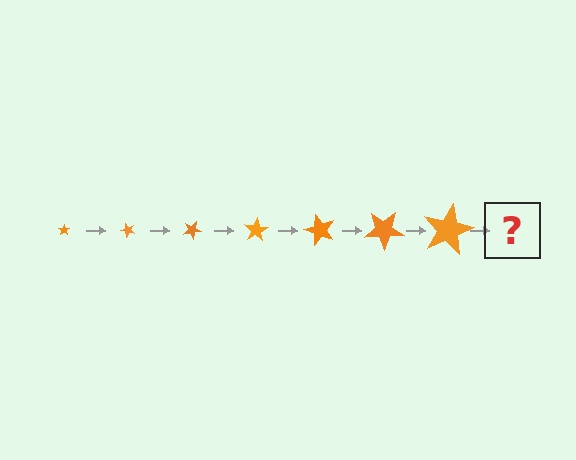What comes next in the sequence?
The next element should be a star, larger than the previous one and rotated 350 degrees from the start.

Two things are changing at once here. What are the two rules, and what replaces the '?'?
The two rules are that the star grows larger each step and it rotates 50 degrees each step. The '?' should be a star, larger than the previous one and rotated 350 degrees from the start.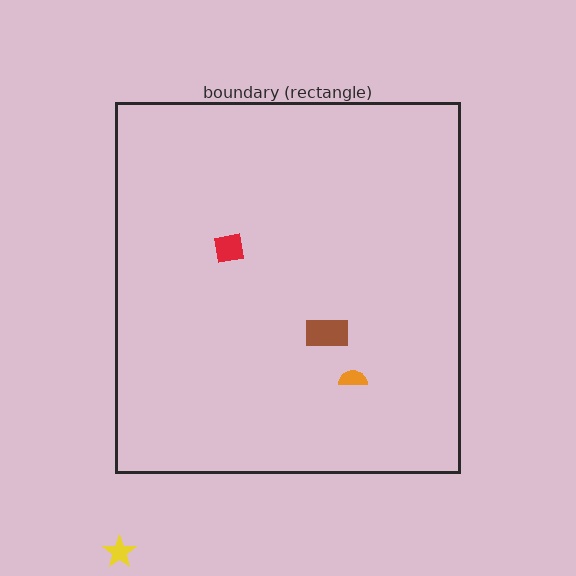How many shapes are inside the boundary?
3 inside, 1 outside.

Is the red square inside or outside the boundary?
Inside.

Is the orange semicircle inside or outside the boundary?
Inside.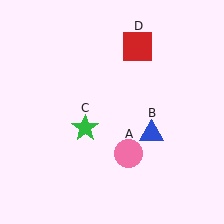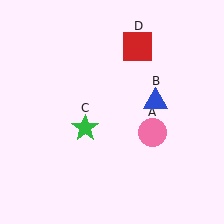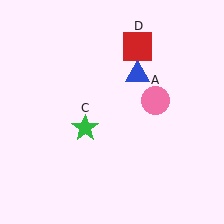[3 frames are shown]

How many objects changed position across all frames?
2 objects changed position: pink circle (object A), blue triangle (object B).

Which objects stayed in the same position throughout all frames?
Green star (object C) and red square (object D) remained stationary.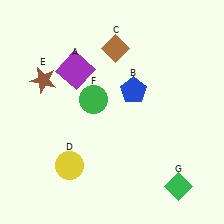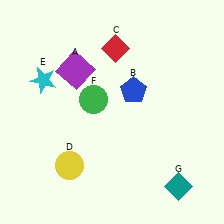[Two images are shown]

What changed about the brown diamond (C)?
In Image 1, C is brown. In Image 2, it changed to red.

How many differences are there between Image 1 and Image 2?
There are 3 differences between the two images.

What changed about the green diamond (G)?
In Image 1, G is green. In Image 2, it changed to teal.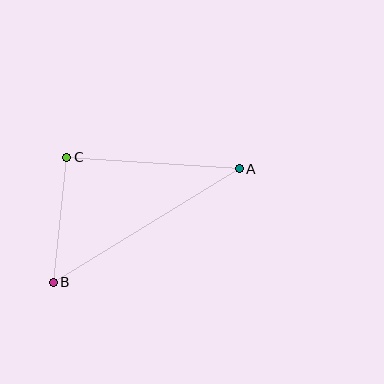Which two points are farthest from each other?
Points A and B are farthest from each other.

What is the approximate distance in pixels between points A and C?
The distance between A and C is approximately 173 pixels.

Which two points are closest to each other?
Points B and C are closest to each other.